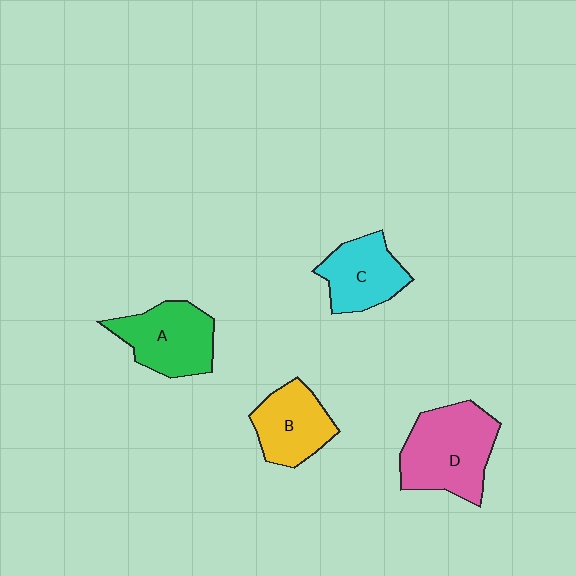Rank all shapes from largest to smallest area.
From largest to smallest: D (pink), A (green), B (yellow), C (cyan).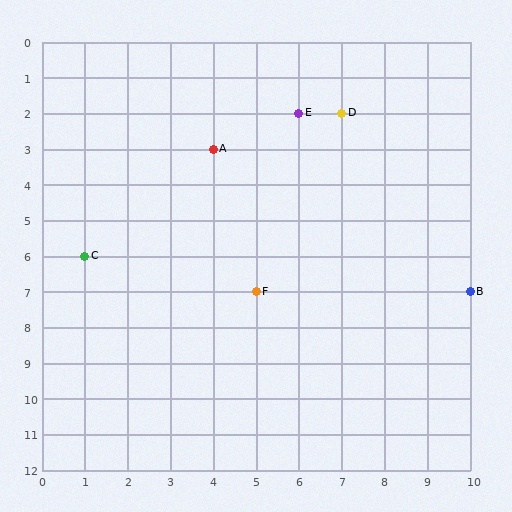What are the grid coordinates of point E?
Point E is at grid coordinates (6, 2).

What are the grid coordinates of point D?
Point D is at grid coordinates (7, 2).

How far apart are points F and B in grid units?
Points F and B are 5 columns apart.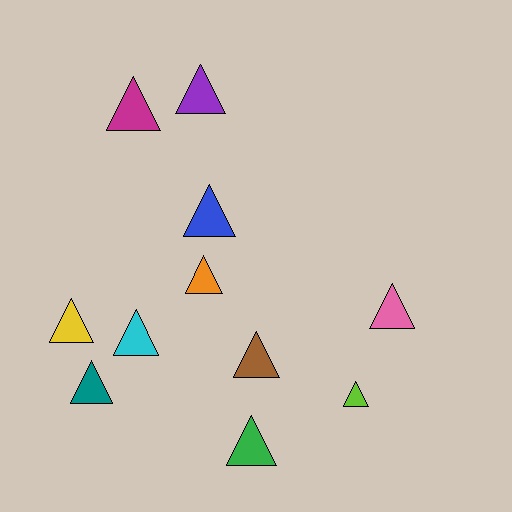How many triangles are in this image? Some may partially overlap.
There are 11 triangles.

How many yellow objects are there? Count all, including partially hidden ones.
There is 1 yellow object.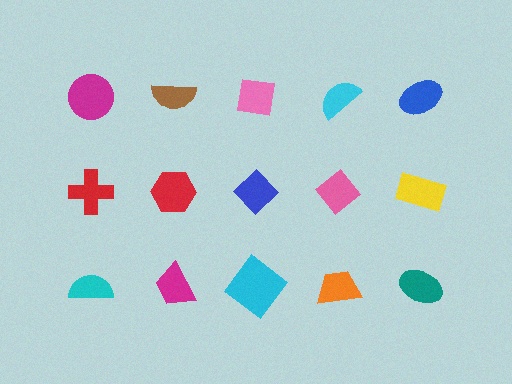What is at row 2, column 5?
A yellow rectangle.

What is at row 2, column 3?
A blue diamond.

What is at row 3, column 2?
A magenta trapezoid.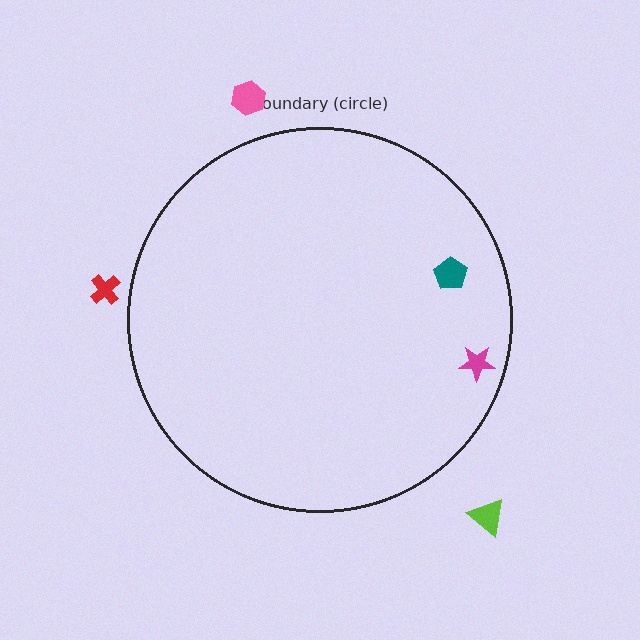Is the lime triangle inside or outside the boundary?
Outside.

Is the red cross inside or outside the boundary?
Outside.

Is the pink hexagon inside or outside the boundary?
Outside.